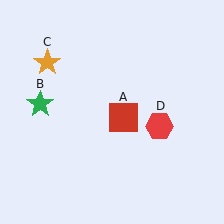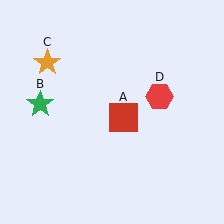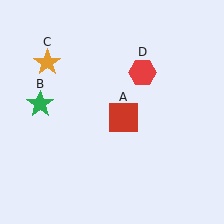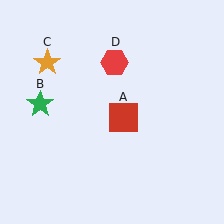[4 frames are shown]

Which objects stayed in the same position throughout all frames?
Red square (object A) and green star (object B) and orange star (object C) remained stationary.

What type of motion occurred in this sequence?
The red hexagon (object D) rotated counterclockwise around the center of the scene.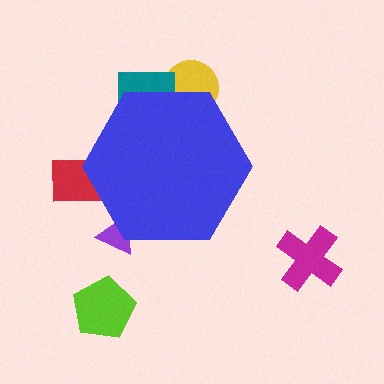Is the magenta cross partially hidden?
No, the magenta cross is fully visible.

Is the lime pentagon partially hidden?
No, the lime pentagon is fully visible.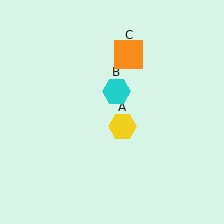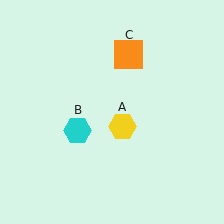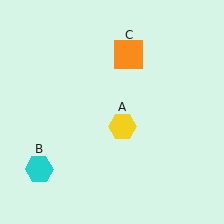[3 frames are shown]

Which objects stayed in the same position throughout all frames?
Yellow hexagon (object A) and orange square (object C) remained stationary.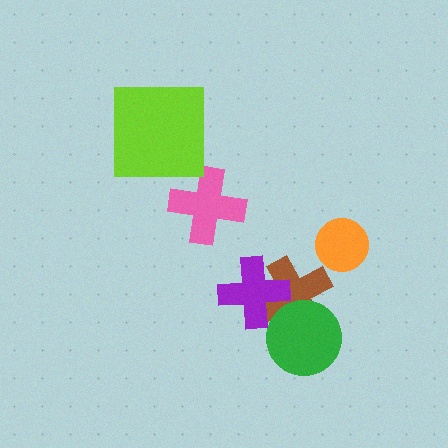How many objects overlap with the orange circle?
0 objects overlap with the orange circle.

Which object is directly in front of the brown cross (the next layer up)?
The green circle is directly in front of the brown cross.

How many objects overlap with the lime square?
0 objects overlap with the lime square.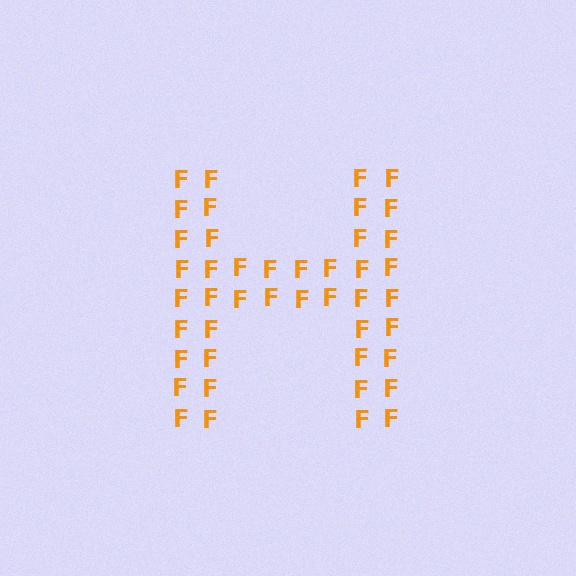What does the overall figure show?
The overall figure shows the letter H.